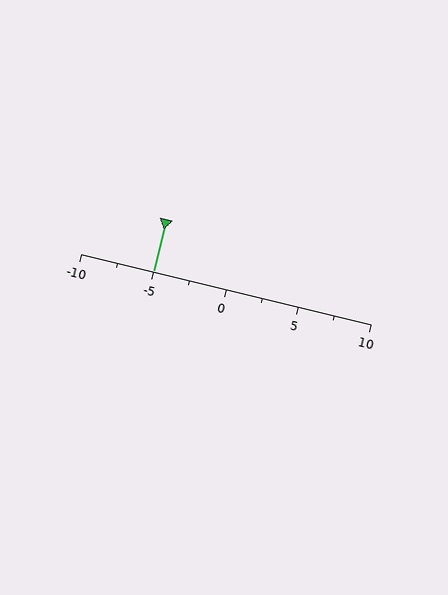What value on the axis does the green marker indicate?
The marker indicates approximately -5.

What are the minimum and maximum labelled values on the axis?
The axis runs from -10 to 10.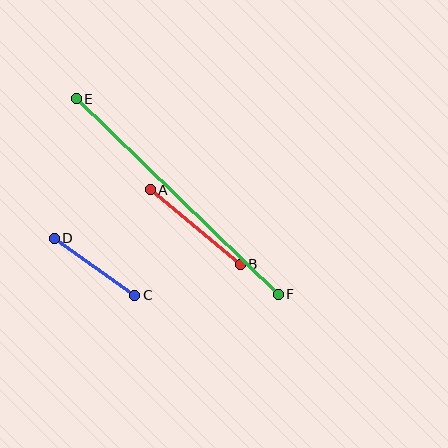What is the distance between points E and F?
The distance is approximately 281 pixels.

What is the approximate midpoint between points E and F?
The midpoint is at approximately (177, 196) pixels.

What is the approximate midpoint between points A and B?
The midpoint is at approximately (195, 227) pixels.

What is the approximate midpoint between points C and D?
The midpoint is at approximately (95, 267) pixels.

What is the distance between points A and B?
The distance is approximately 117 pixels.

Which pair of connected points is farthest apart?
Points E and F are farthest apart.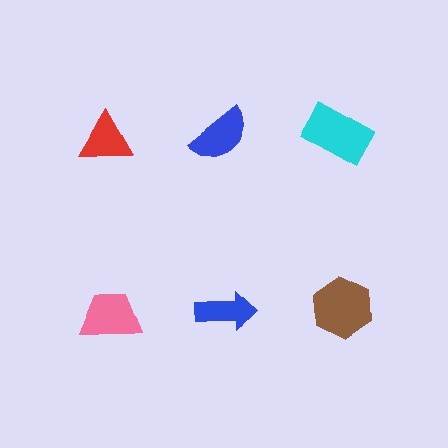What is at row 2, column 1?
A pink trapezoid.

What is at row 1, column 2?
A blue semicircle.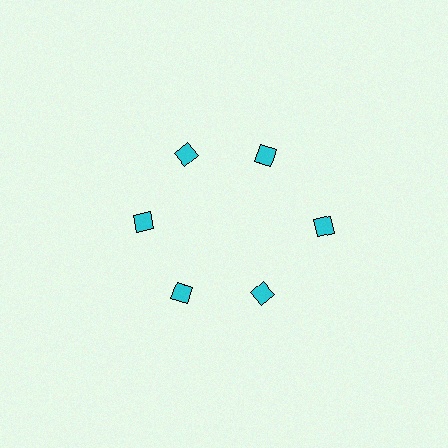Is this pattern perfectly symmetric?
No. The 6 cyan diamonds are arranged in a ring, but one element near the 3 o'clock position is pushed outward from the center, breaking the 6-fold rotational symmetry.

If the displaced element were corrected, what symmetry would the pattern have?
It would have 6-fold rotational symmetry — the pattern would map onto itself every 60 degrees.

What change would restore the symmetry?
The symmetry would be restored by moving it inward, back onto the ring so that all 6 diamonds sit at equal angles and equal distance from the center.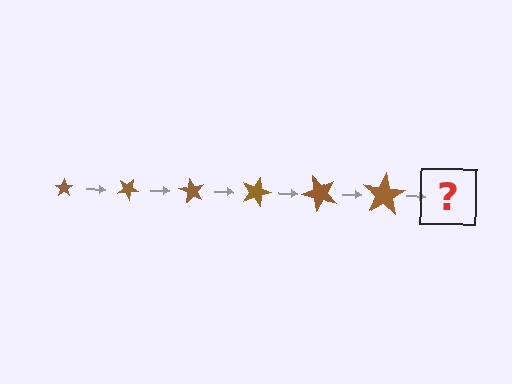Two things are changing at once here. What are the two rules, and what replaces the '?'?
The two rules are that the star grows larger each step and it rotates 30 degrees each step. The '?' should be a star, larger than the previous one and rotated 180 degrees from the start.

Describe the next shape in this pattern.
It should be a star, larger than the previous one and rotated 180 degrees from the start.